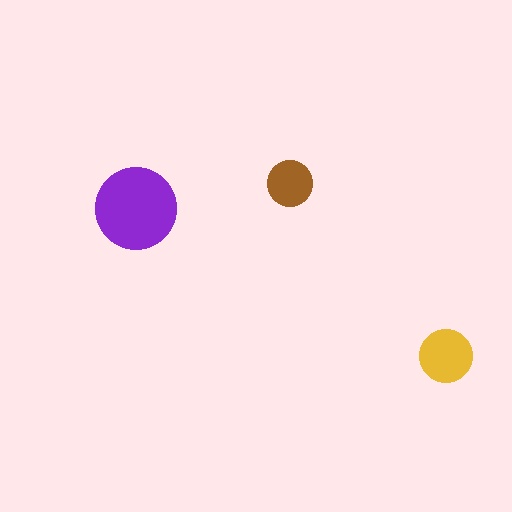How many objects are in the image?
There are 3 objects in the image.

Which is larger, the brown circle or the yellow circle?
The yellow one.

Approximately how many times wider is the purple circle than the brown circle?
About 2 times wider.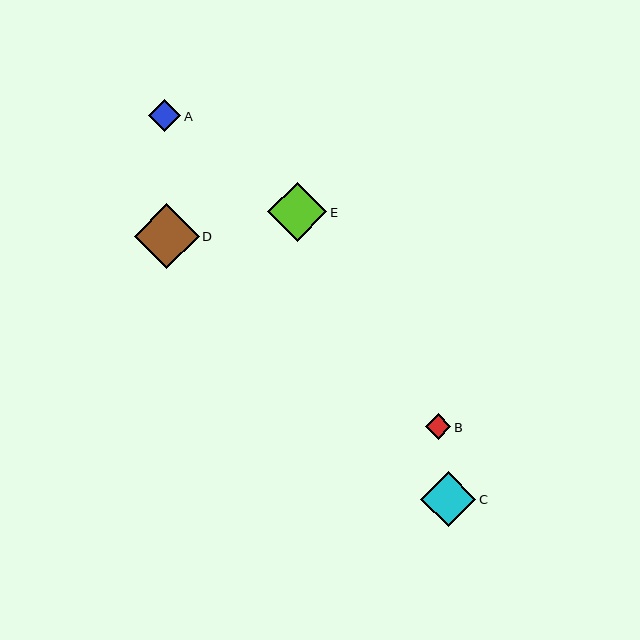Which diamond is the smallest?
Diamond B is the smallest with a size of approximately 26 pixels.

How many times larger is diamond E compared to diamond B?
Diamond E is approximately 2.3 times the size of diamond B.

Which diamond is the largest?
Diamond D is the largest with a size of approximately 64 pixels.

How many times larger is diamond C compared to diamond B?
Diamond C is approximately 2.2 times the size of diamond B.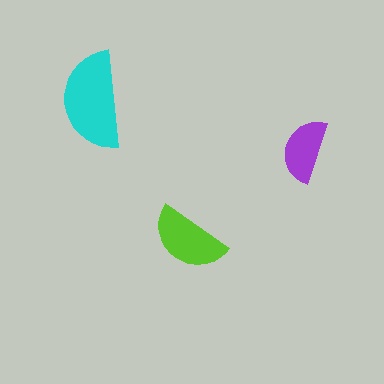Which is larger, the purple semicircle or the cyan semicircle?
The cyan one.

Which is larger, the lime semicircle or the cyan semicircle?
The cyan one.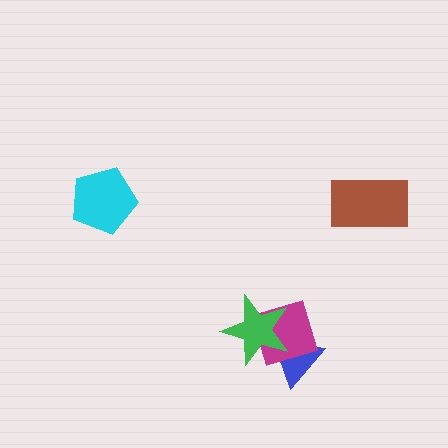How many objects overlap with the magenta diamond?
2 objects overlap with the magenta diamond.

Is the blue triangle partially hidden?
Yes, it is partially covered by another shape.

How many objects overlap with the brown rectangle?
0 objects overlap with the brown rectangle.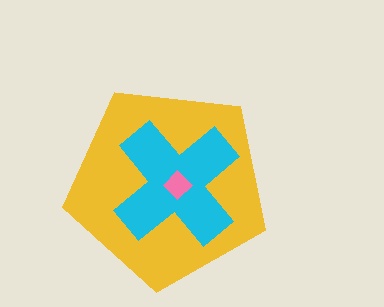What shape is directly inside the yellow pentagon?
The cyan cross.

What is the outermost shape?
The yellow pentagon.